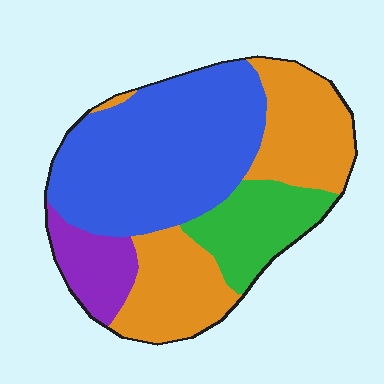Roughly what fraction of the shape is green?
Green covers around 15% of the shape.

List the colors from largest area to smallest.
From largest to smallest: blue, orange, green, purple.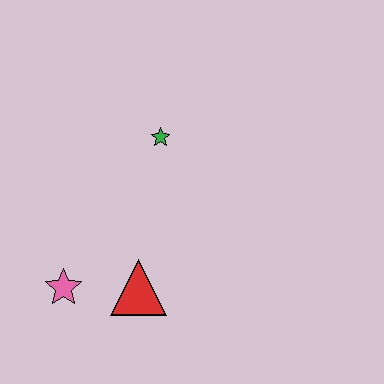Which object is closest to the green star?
The red triangle is closest to the green star.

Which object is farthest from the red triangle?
The green star is farthest from the red triangle.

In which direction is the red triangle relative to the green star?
The red triangle is below the green star.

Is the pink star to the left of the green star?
Yes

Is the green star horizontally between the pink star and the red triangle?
No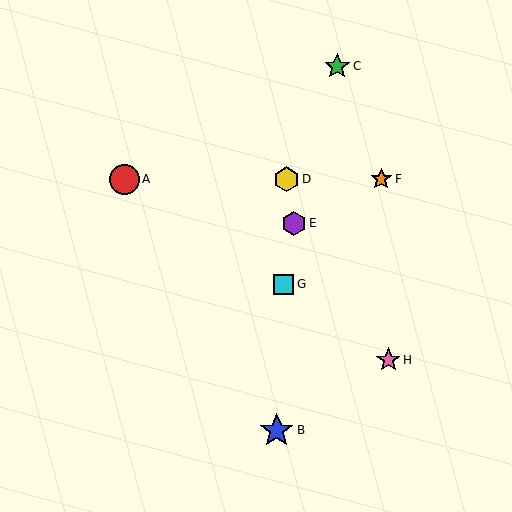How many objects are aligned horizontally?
3 objects (A, D, F) are aligned horizontally.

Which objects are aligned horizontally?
Objects A, D, F are aligned horizontally.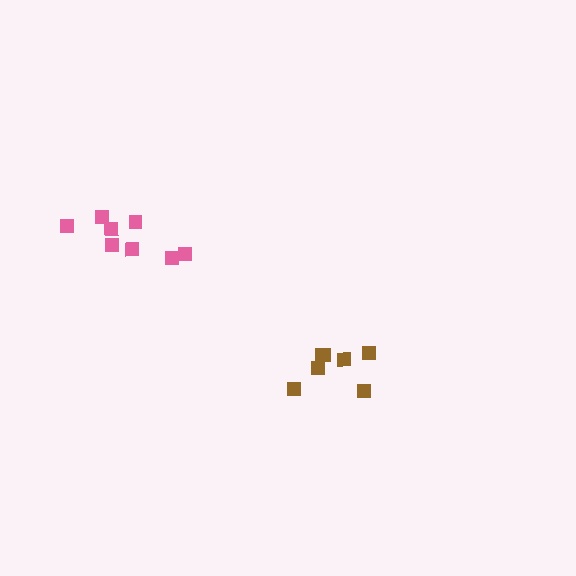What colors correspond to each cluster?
The clusters are colored: brown, pink.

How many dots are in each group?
Group 1: 7 dots, Group 2: 8 dots (15 total).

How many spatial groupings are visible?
There are 2 spatial groupings.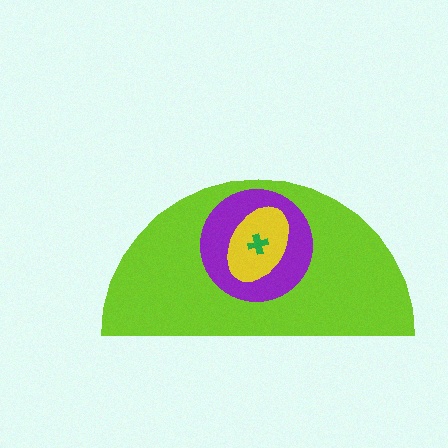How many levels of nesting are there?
4.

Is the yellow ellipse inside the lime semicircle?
Yes.